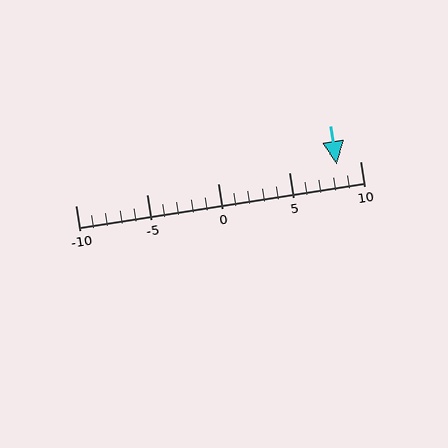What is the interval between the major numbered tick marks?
The major tick marks are spaced 5 units apart.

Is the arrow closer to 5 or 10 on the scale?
The arrow is closer to 10.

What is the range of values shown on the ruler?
The ruler shows values from -10 to 10.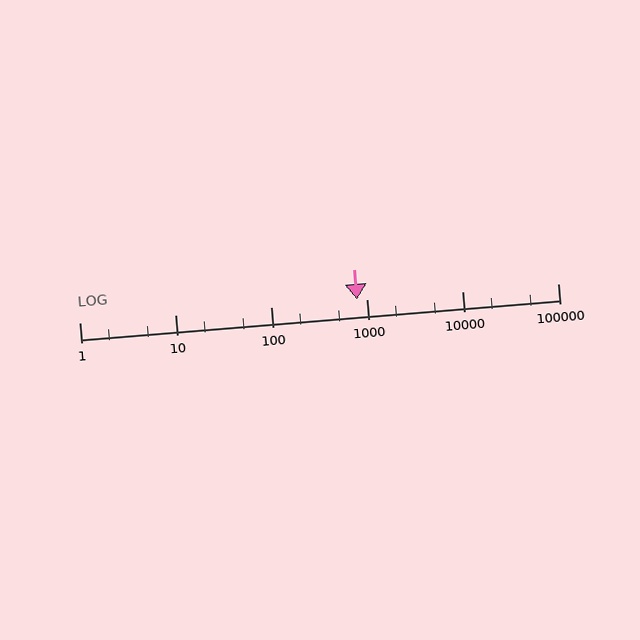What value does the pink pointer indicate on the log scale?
The pointer indicates approximately 790.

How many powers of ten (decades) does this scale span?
The scale spans 5 decades, from 1 to 100000.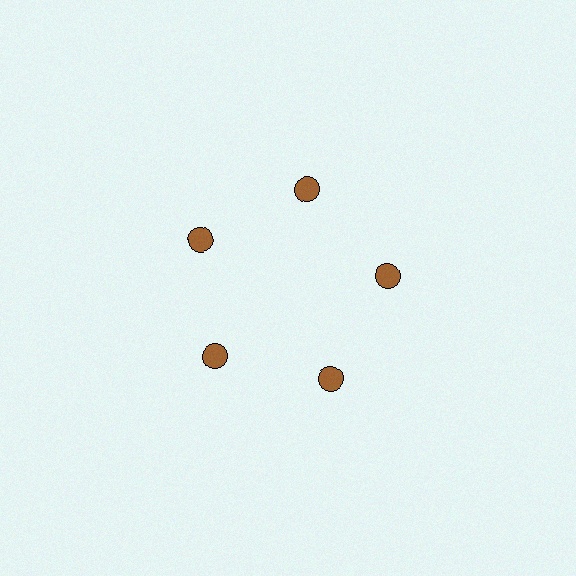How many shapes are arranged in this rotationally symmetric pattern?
There are 5 shapes, arranged in 5 groups of 1.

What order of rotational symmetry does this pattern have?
This pattern has 5-fold rotational symmetry.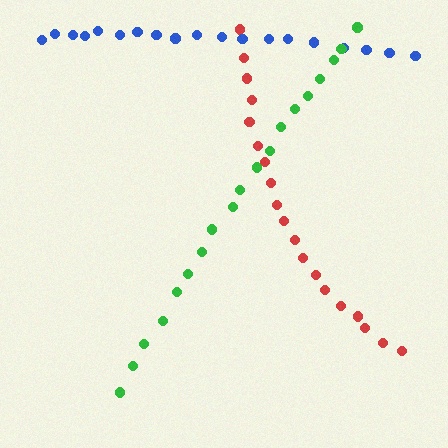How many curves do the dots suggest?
There are 3 distinct paths.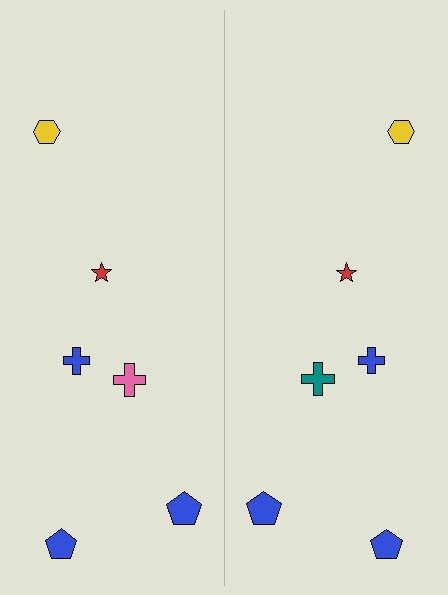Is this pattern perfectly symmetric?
No, the pattern is not perfectly symmetric. The teal cross on the right side breaks the symmetry — its mirror counterpart is pink.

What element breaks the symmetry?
The teal cross on the right side breaks the symmetry — its mirror counterpart is pink.